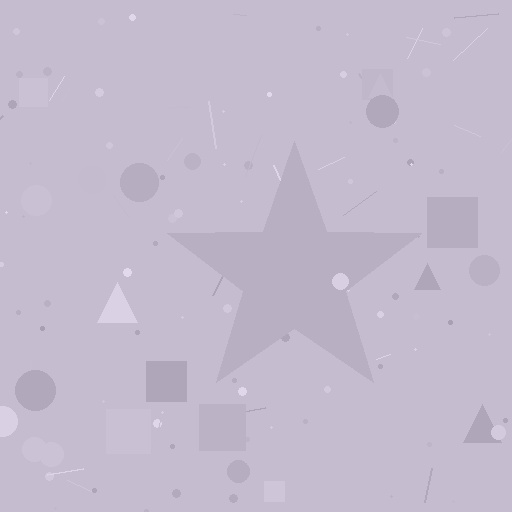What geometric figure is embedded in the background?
A star is embedded in the background.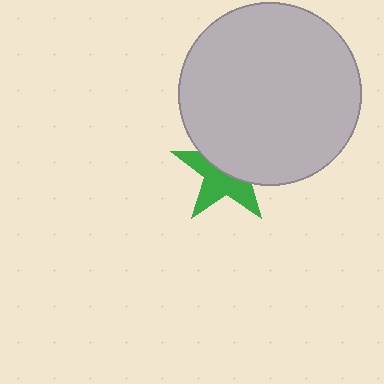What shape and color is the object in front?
The object in front is a light gray circle.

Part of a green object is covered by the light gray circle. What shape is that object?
It is a star.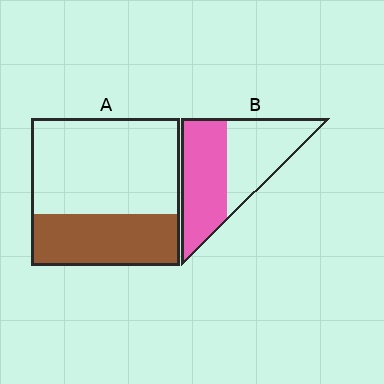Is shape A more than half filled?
No.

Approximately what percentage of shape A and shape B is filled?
A is approximately 35% and B is approximately 50%.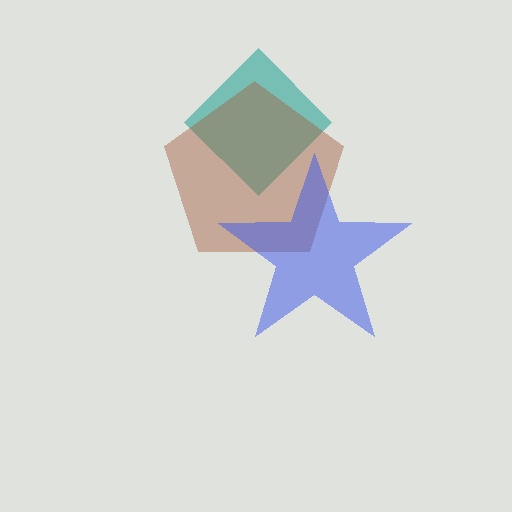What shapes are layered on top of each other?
The layered shapes are: a teal diamond, a brown pentagon, a blue star.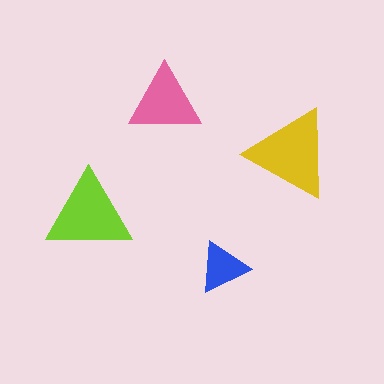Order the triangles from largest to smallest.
the yellow one, the lime one, the pink one, the blue one.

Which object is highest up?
The pink triangle is topmost.